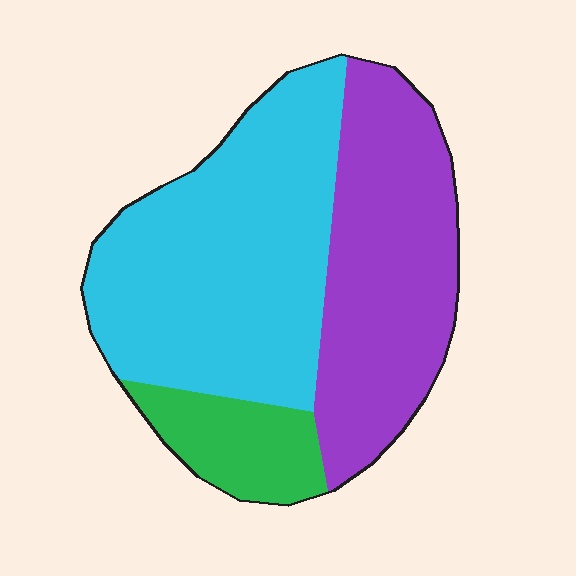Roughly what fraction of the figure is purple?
Purple takes up about three eighths (3/8) of the figure.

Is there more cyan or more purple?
Cyan.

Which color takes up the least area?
Green, at roughly 15%.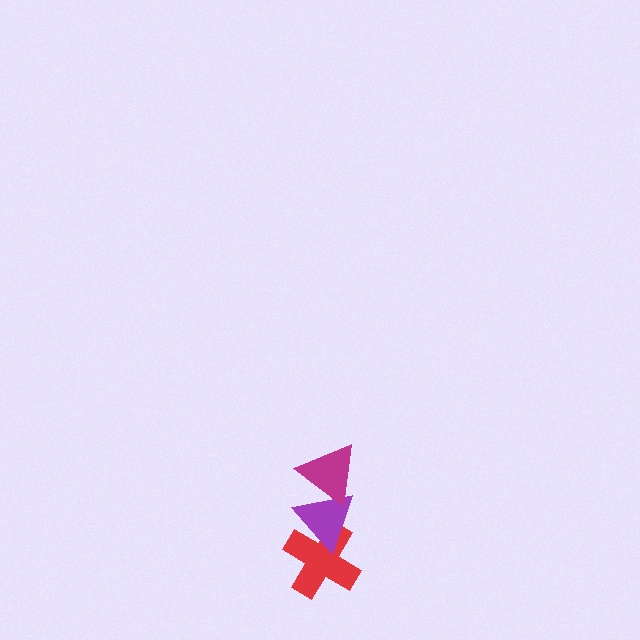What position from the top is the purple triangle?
The purple triangle is 2nd from the top.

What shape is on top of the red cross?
The purple triangle is on top of the red cross.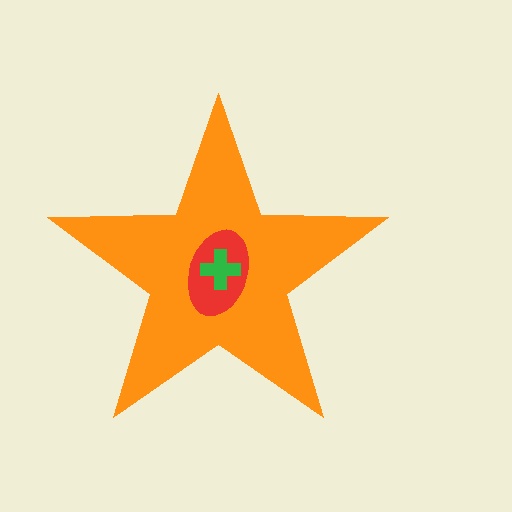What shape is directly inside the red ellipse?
The green cross.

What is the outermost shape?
The orange star.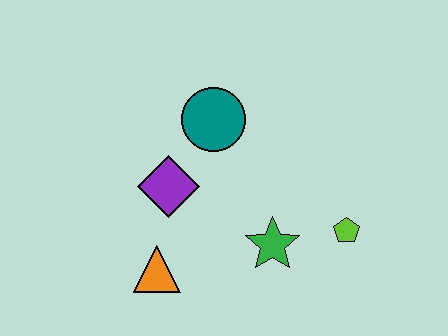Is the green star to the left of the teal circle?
No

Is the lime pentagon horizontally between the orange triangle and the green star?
No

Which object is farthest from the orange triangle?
The lime pentagon is farthest from the orange triangle.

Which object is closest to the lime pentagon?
The green star is closest to the lime pentagon.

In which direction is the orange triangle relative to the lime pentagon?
The orange triangle is to the left of the lime pentagon.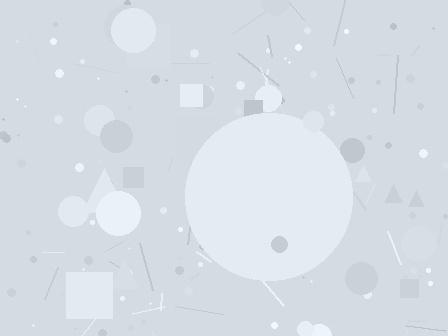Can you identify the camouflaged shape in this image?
The camouflaged shape is a circle.